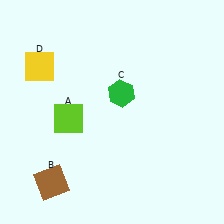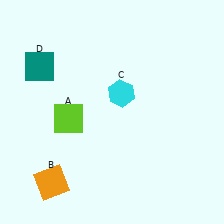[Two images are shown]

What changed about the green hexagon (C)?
In Image 1, C is green. In Image 2, it changed to cyan.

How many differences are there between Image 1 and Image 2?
There are 3 differences between the two images.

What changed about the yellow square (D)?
In Image 1, D is yellow. In Image 2, it changed to teal.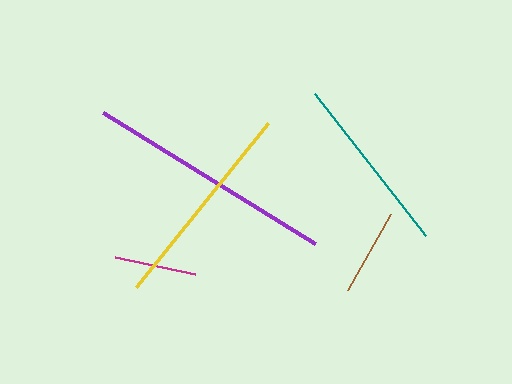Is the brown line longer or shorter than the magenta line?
The brown line is longer than the magenta line.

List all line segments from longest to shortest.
From longest to shortest: purple, yellow, teal, brown, magenta.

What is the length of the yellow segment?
The yellow segment is approximately 210 pixels long.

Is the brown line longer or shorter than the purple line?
The purple line is longer than the brown line.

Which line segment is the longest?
The purple line is the longest at approximately 249 pixels.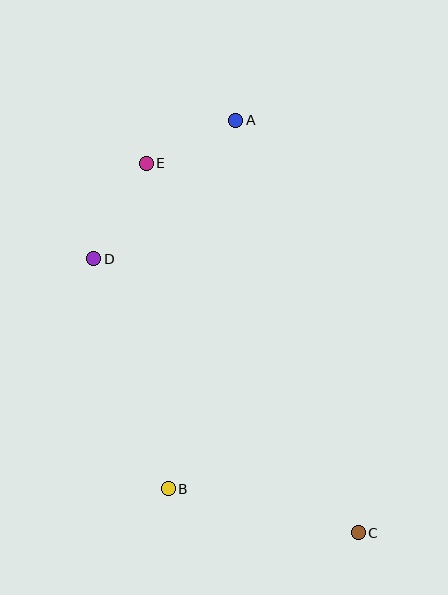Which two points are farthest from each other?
Points A and C are farthest from each other.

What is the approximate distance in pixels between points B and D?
The distance between B and D is approximately 242 pixels.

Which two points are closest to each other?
Points A and E are closest to each other.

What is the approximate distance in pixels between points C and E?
The distance between C and E is approximately 426 pixels.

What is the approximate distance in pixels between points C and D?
The distance between C and D is approximately 381 pixels.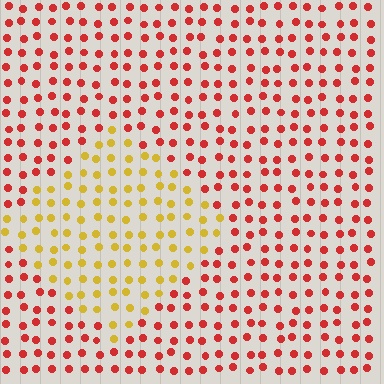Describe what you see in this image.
The image is filled with small red elements in a uniform arrangement. A diamond-shaped region is visible where the elements are tinted to a slightly different hue, forming a subtle color boundary.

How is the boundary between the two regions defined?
The boundary is defined purely by a slight shift in hue (about 51 degrees). Spacing, size, and orientation are identical on both sides.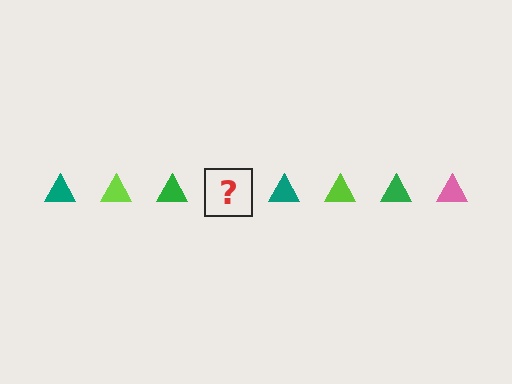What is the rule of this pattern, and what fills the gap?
The rule is that the pattern cycles through teal, lime, green, pink triangles. The gap should be filled with a pink triangle.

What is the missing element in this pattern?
The missing element is a pink triangle.